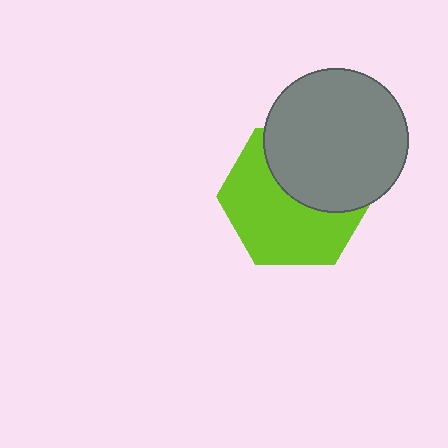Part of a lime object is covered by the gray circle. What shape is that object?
It is a hexagon.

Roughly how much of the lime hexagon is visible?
About half of it is visible (roughly 58%).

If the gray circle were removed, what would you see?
You would see the complete lime hexagon.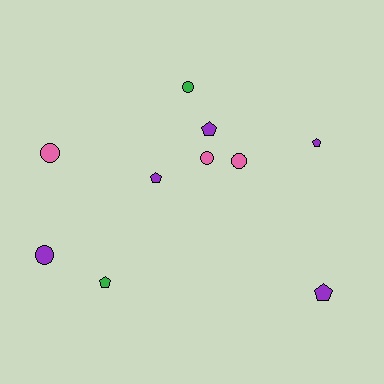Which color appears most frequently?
Purple, with 5 objects.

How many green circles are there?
There is 1 green circle.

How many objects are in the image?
There are 10 objects.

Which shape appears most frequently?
Circle, with 5 objects.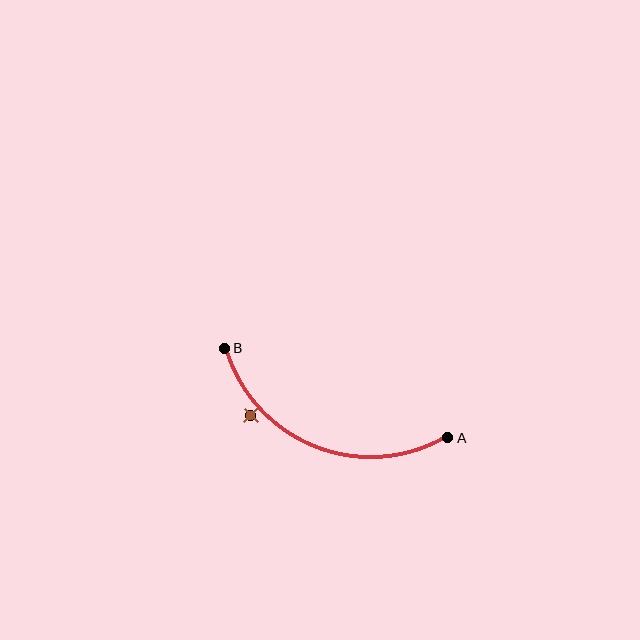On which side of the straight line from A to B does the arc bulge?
The arc bulges below the straight line connecting A and B.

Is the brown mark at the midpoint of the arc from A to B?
No — the brown mark does not lie on the arc at all. It sits slightly outside the curve.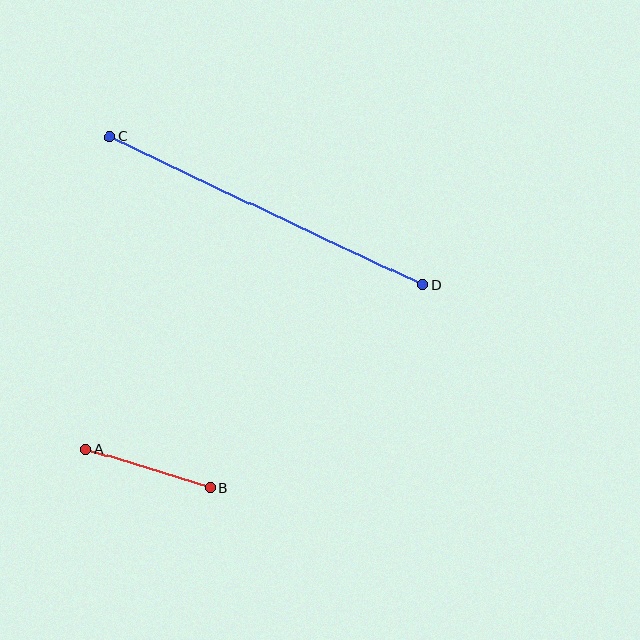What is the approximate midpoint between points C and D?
The midpoint is at approximately (266, 211) pixels.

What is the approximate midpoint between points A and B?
The midpoint is at approximately (148, 468) pixels.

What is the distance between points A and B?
The distance is approximately 130 pixels.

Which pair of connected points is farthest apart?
Points C and D are farthest apart.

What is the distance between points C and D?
The distance is approximately 346 pixels.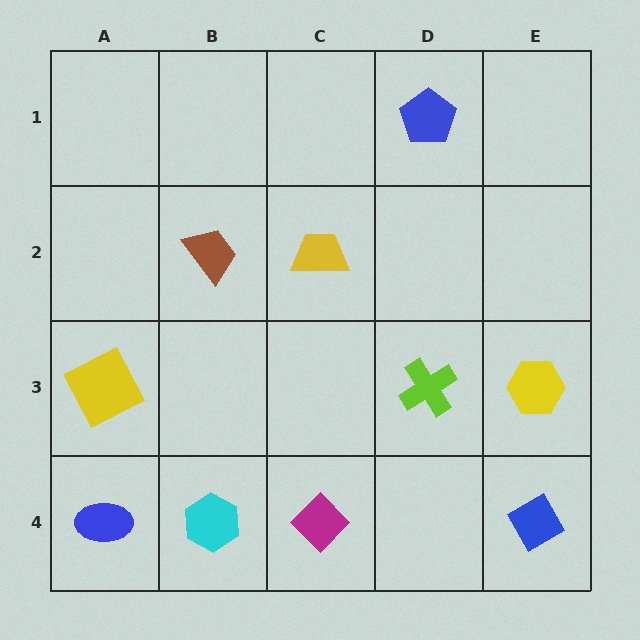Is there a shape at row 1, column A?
No, that cell is empty.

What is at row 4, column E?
A blue diamond.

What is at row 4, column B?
A cyan hexagon.